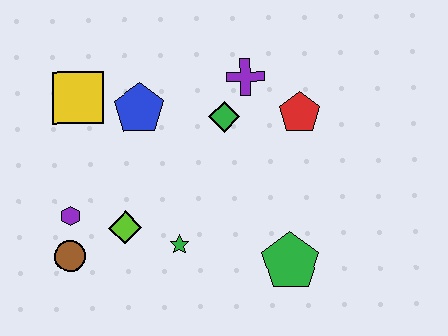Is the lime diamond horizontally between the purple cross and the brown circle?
Yes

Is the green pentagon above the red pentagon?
No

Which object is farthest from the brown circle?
The red pentagon is farthest from the brown circle.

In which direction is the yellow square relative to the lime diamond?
The yellow square is above the lime diamond.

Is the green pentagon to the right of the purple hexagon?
Yes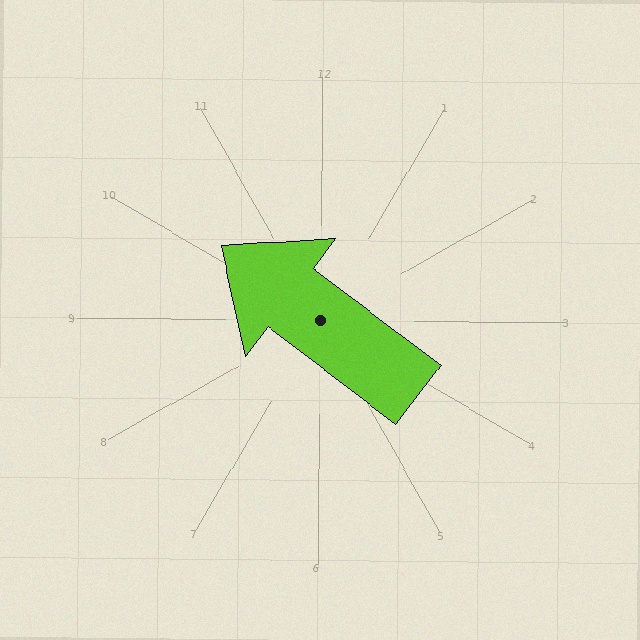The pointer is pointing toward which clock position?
Roughly 10 o'clock.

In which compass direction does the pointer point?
Northwest.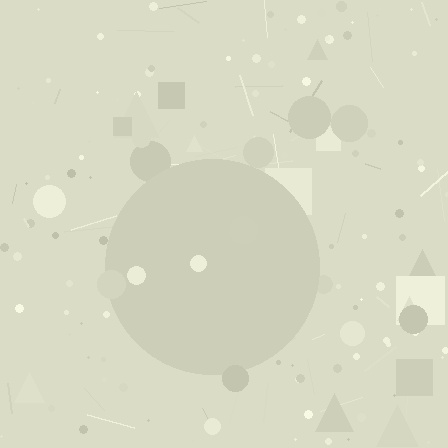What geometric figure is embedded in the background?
A circle is embedded in the background.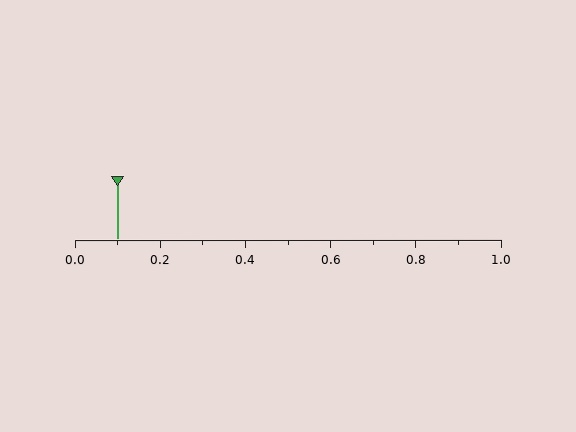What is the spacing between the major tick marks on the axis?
The major ticks are spaced 0.2 apart.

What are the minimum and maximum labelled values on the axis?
The axis runs from 0.0 to 1.0.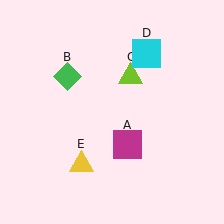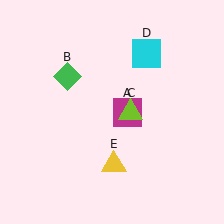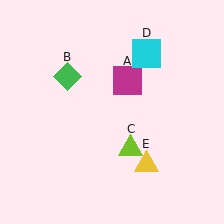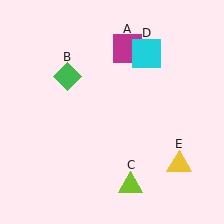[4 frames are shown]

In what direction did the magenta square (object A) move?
The magenta square (object A) moved up.